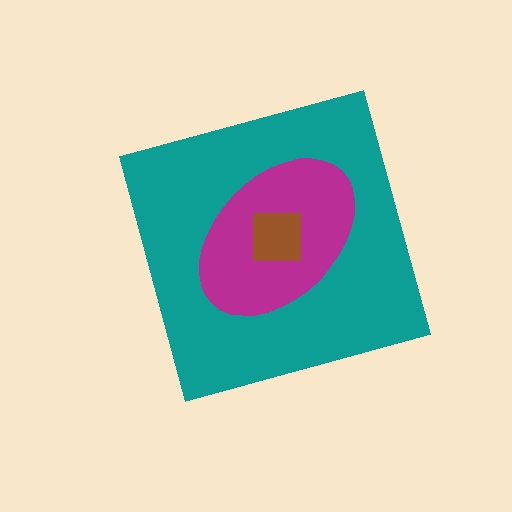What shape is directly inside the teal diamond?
The magenta ellipse.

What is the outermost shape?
The teal diamond.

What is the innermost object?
The brown square.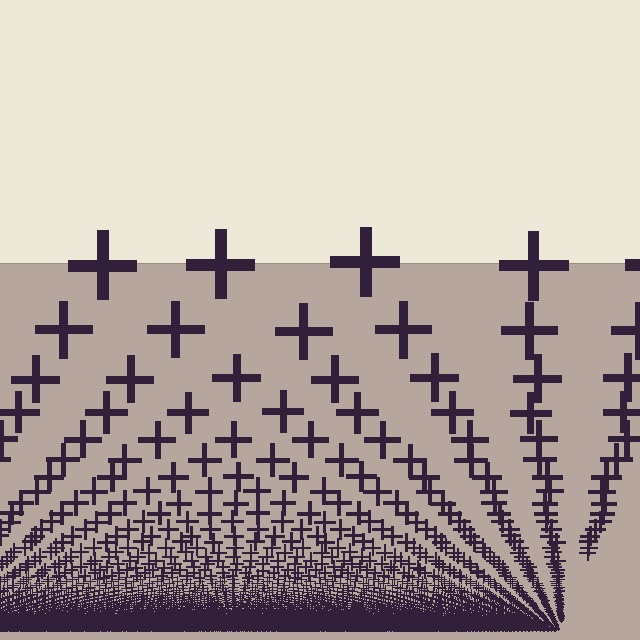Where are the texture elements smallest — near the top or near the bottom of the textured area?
Near the bottom.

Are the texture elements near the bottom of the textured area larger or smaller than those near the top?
Smaller. The gradient is inverted — elements near the bottom are smaller and denser.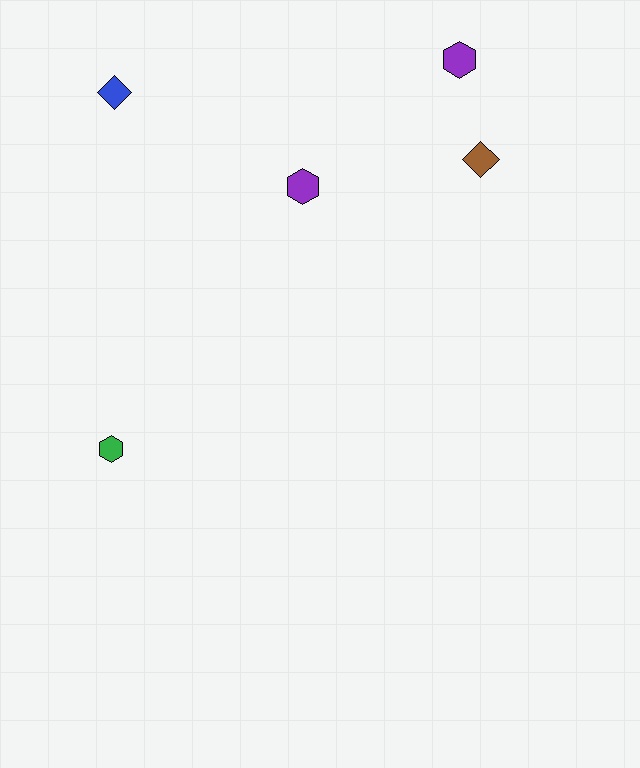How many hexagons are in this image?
There are 3 hexagons.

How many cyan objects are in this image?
There are no cyan objects.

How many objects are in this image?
There are 5 objects.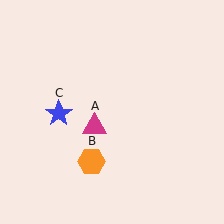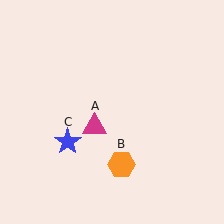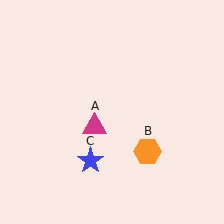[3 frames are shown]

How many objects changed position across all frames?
2 objects changed position: orange hexagon (object B), blue star (object C).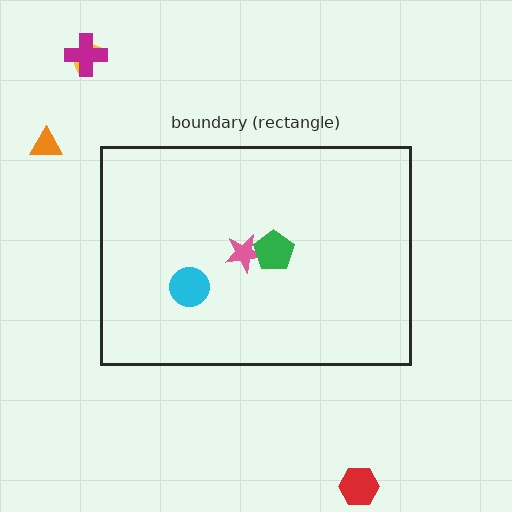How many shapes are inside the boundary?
3 inside, 4 outside.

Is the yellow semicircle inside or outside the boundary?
Outside.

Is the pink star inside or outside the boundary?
Inside.